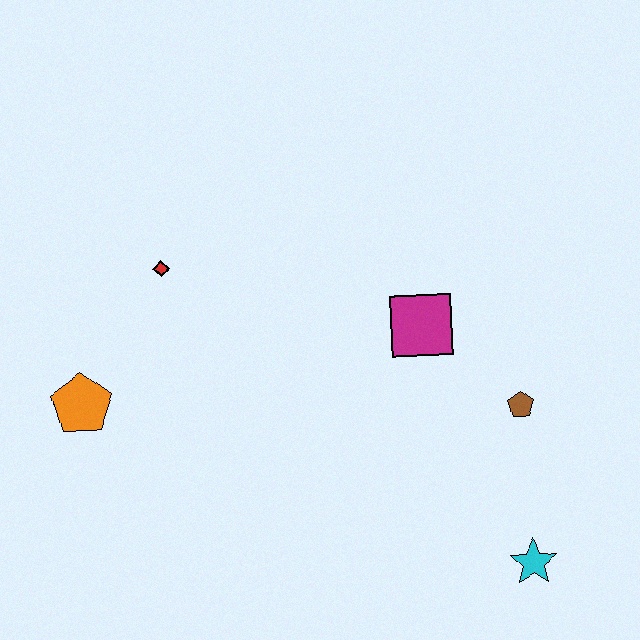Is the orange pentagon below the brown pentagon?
No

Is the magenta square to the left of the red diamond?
No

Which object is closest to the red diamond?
The orange pentagon is closest to the red diamond.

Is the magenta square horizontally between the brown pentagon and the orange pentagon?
Yes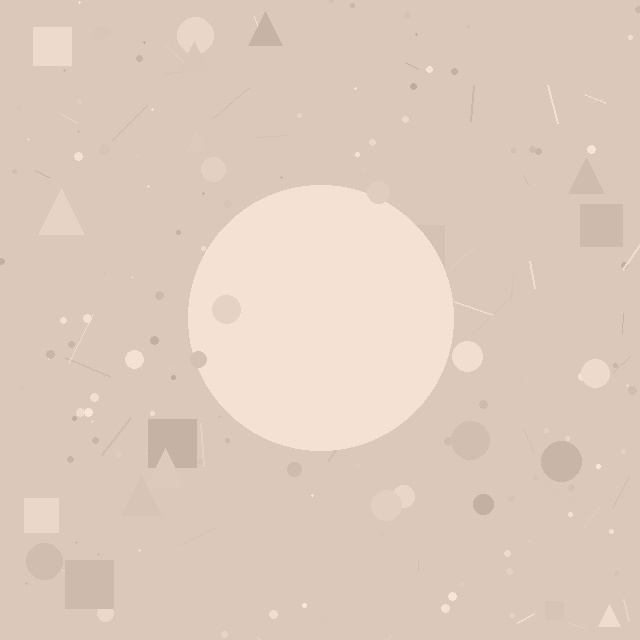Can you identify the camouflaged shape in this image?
The camouflaged shape is a circle.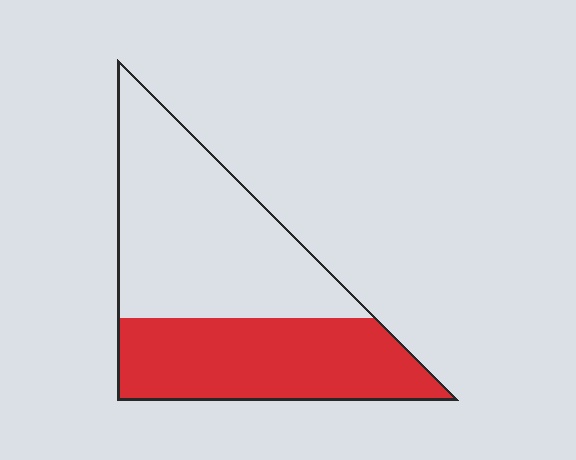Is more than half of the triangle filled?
No.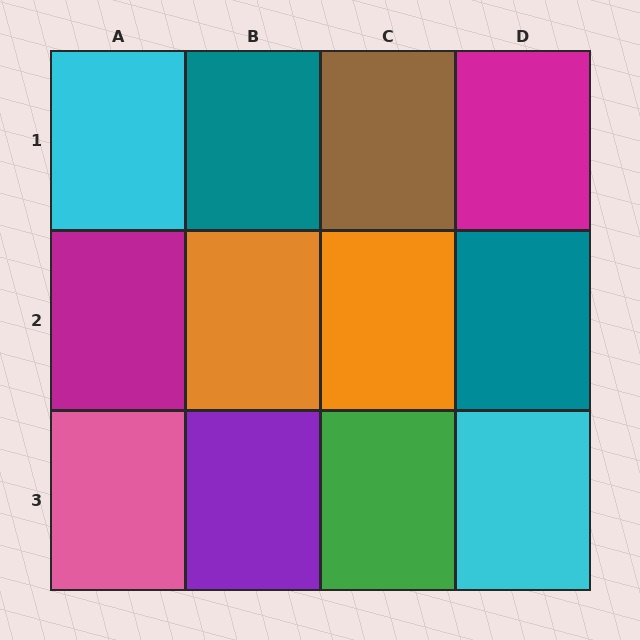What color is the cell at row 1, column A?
Cyan.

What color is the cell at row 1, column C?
Brown.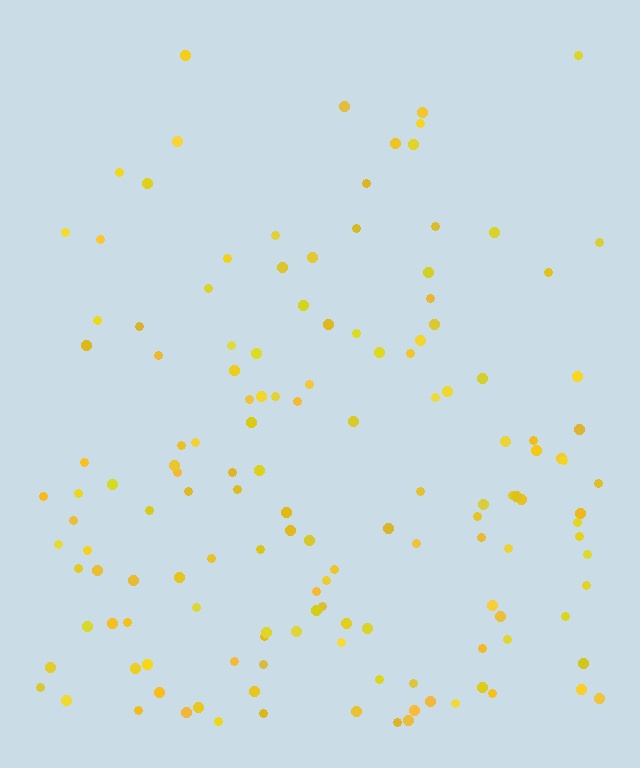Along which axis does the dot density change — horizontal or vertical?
Vertical.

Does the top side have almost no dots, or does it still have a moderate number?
Still a moderate number, just noticeably fewer than the bottom.